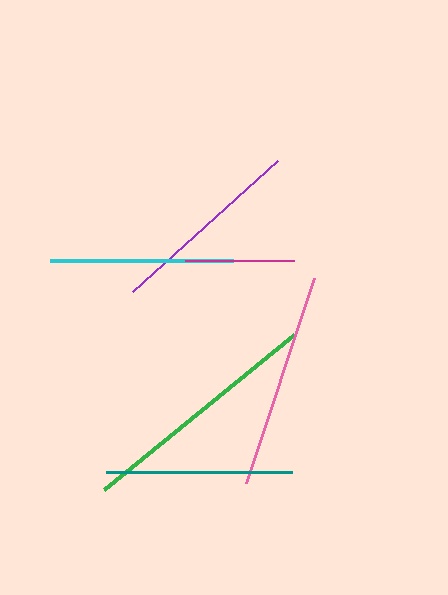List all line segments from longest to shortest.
From longest to shortest: green, pink, purple, teal, cyan, magenta.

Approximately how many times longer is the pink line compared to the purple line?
The pink line is approximately 1.1 times the length of the purple line.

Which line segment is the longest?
The green line is the longest at approximately 245 pixels.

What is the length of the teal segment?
The teal segment is approximately 186 pixels long.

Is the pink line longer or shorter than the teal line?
The pink line is longer than the teal line.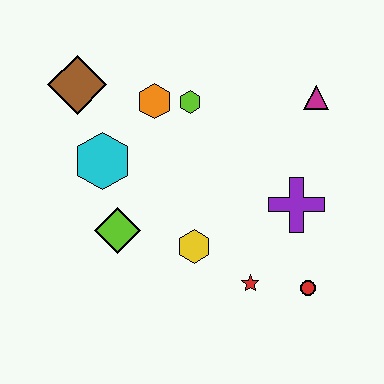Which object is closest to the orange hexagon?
The lime hexagon is closest to the orange hexagon.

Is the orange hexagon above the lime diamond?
Yes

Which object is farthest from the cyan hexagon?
The red circle is farthest from the cyan hexagon.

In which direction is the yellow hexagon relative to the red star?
The yellow hexagon is to the left of the red star.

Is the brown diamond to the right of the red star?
No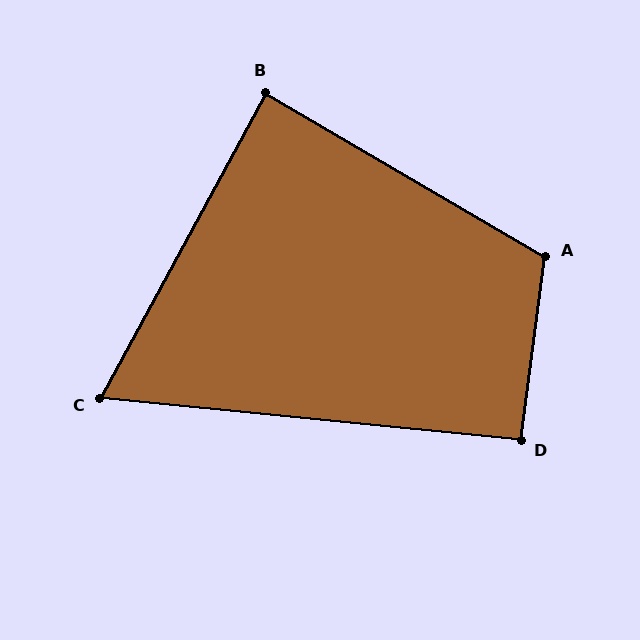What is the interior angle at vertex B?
Approximately 88 degrees (approximately right).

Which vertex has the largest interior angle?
A, at approximately 113 degrees.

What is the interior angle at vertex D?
Approximately 92 degrees (approximately right).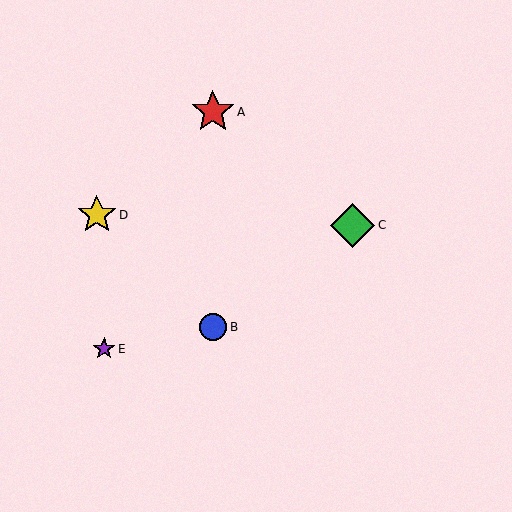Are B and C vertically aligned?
No, B is at x≈213 and C is at x≈353.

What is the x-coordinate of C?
Object C is at x≈353.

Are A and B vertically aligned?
Yes, both are at x≈213.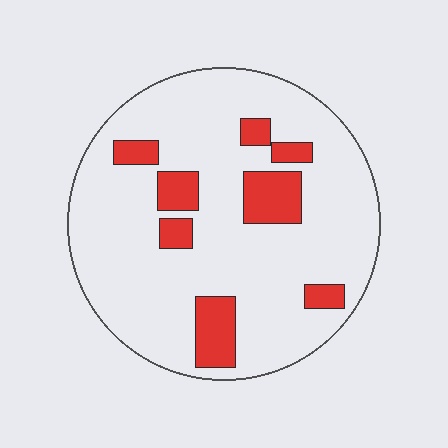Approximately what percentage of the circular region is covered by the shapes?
Approximately 15%.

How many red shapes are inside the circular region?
8.